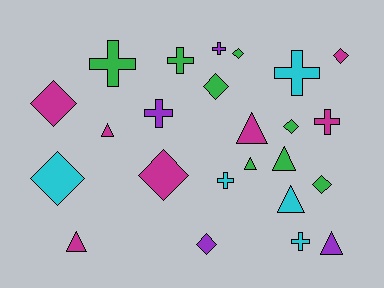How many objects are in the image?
There are 24 objects.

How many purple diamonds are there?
There is 1 purple diamond.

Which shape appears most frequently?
Diamond, with 9 objects.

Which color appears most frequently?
Green, with 8 objects.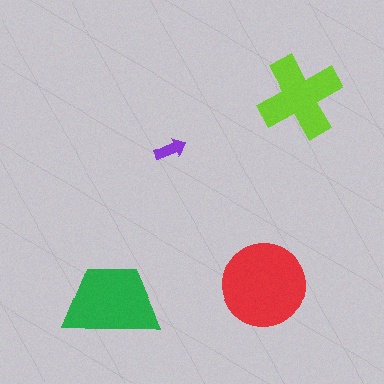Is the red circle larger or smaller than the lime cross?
Larger.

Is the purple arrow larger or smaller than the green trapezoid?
Smaller.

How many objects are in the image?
There are 4 objects in the image.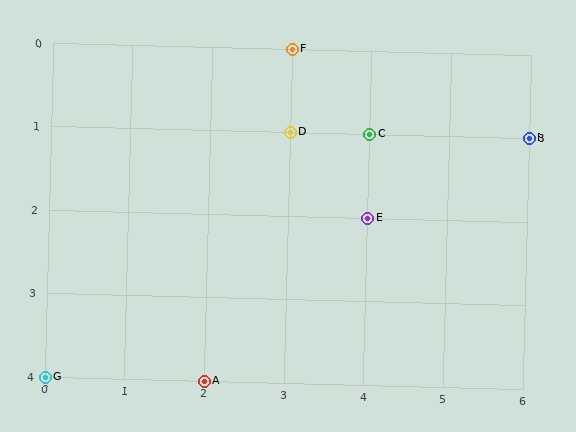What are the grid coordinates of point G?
Point G is at grid coordinates (0, 4).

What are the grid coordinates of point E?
Point E is at grid coordinates (4, 2).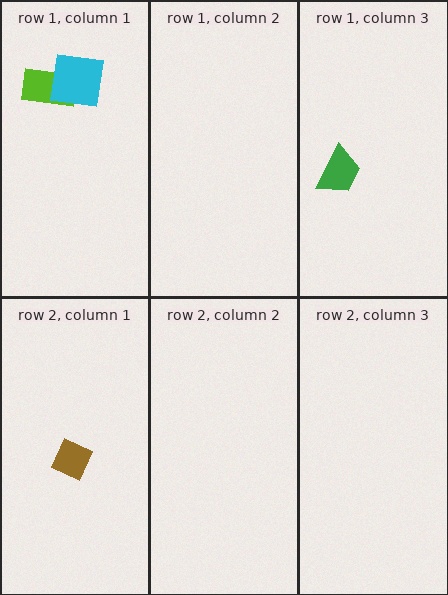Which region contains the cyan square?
The row 1, column 1 region.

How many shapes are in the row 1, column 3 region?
1.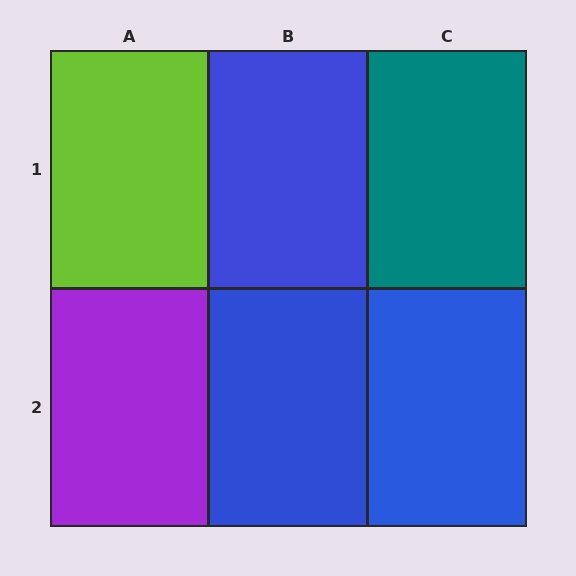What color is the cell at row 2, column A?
Purple.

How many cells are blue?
3 cells are blue.